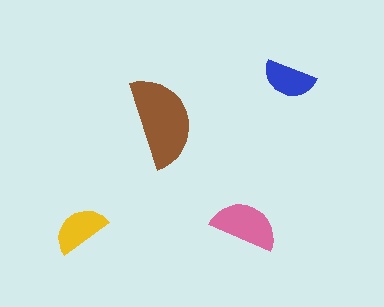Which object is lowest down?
The yellow semicircle is bottommost.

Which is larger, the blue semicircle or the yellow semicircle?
The yellow one.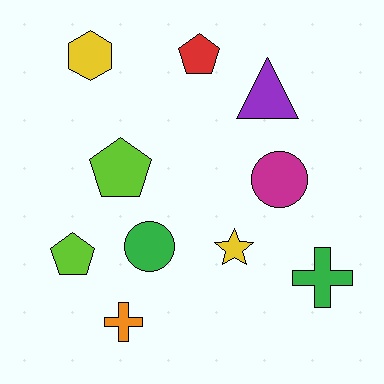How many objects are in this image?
There are 10 objects.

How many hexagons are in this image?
There is 1 hexagon.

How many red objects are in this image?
There is 1 red object.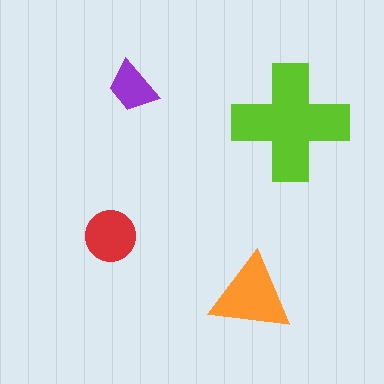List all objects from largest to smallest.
The lime cross, the orange triangle, the red circle, the purple trapezoid.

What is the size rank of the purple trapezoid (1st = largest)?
4th.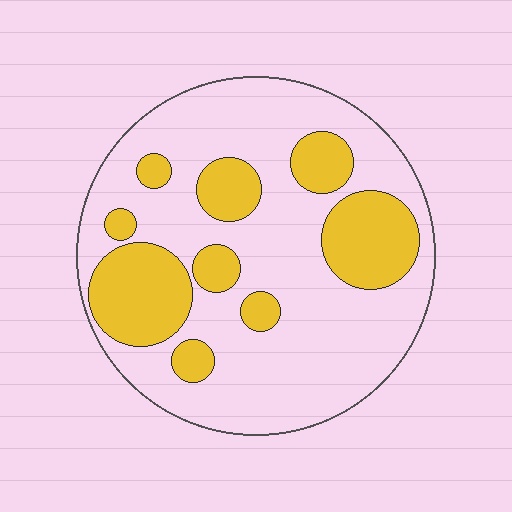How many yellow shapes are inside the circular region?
9.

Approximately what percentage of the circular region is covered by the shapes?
Approximately 30%.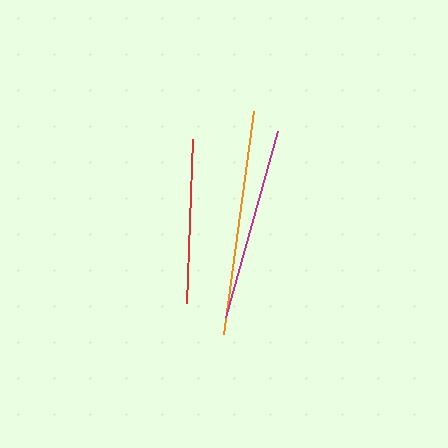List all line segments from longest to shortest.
From longest to shortest: orange, magenta, red.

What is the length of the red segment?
The red segment is approximately 164 pixels long.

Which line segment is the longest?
The orange line is the longest at approximately 225 pixels.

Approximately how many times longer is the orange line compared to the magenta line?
The orange line is approximately 1.2 times the length of the magenta line.